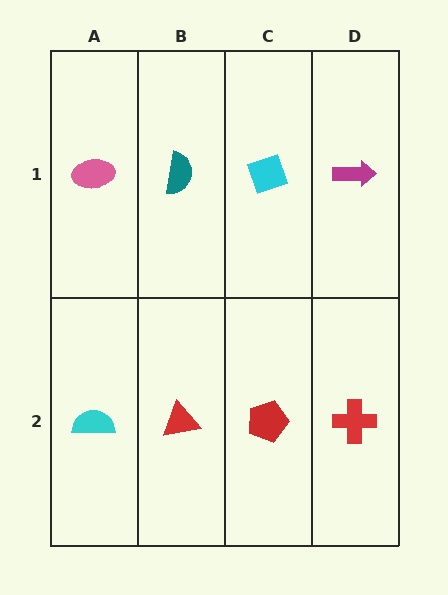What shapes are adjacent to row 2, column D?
A magenta arrow (row 1, column D), a red pentagon (row 2, column C).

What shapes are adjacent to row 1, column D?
A red cross (row 2, column D), a cyan diamond (row 1, column C).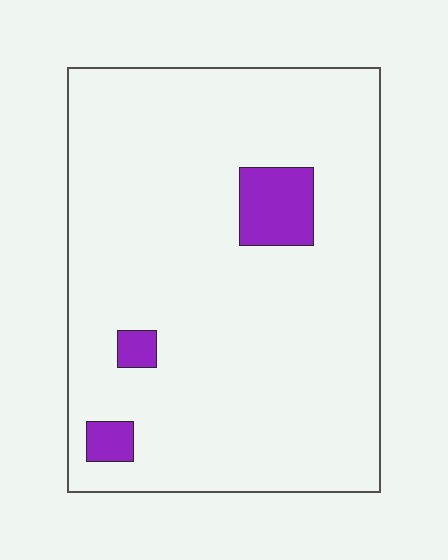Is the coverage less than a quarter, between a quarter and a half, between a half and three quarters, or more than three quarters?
Less than a quarter.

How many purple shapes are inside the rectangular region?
3.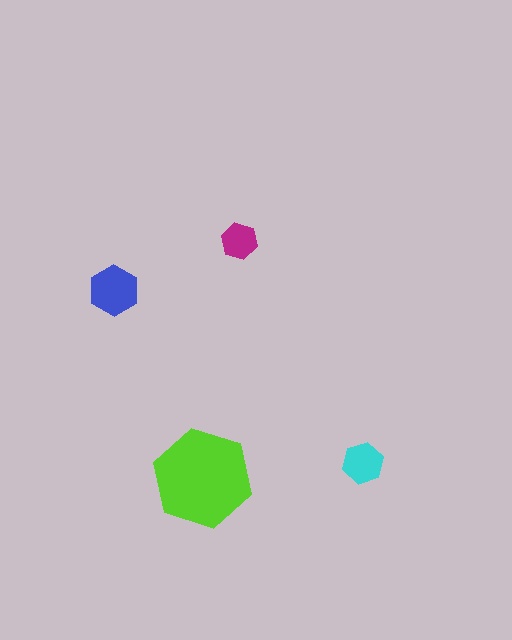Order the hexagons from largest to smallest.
the lime one, the blue one, the cyan one, the magenta one.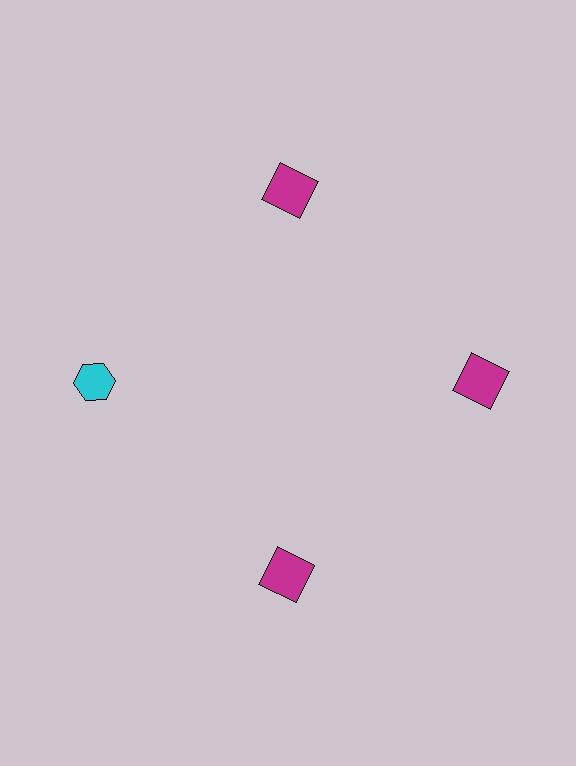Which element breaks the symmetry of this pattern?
The cyan hexagon at roughly the 9 o'clock position breaks the symmetry. All other shapes are magenta squares.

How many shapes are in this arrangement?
There are 4 shapes arranged in a ring pattern.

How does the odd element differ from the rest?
It differs in both color (cyan instead of magenta) and shape (hexagon instead of square).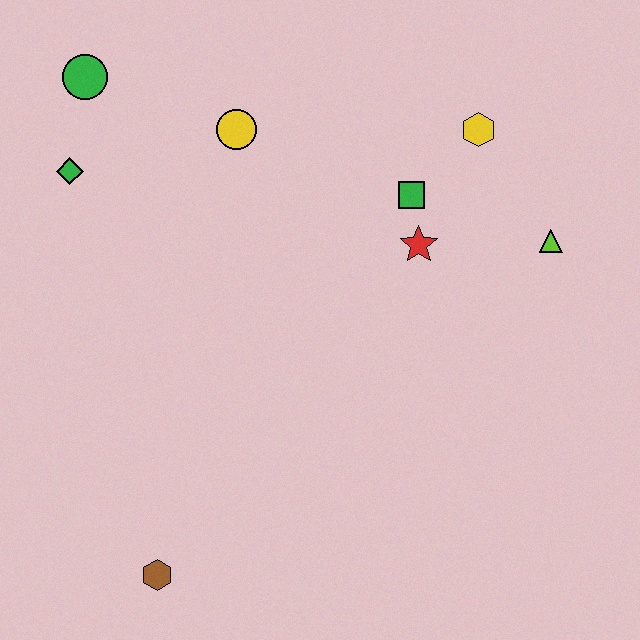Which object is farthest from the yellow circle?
The brown hexagon is farthest from the yellow circle.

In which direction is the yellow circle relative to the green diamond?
The yellow circle is to the right of the green diamond.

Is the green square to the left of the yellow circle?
No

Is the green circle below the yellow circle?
No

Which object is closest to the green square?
The red star is closest to the green square.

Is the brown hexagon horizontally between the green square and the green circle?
Yes